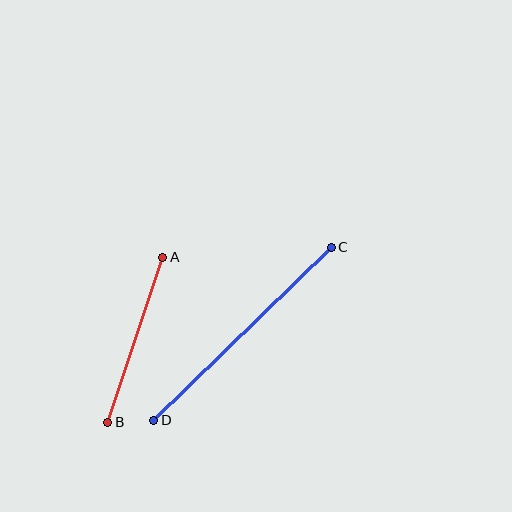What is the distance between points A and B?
The distance is approximately 174 pixels.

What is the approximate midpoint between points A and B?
The midpoint is at approximately (135, 340) pixels.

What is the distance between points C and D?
The distance is approximately 248 pixels.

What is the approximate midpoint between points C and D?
The midpoint is at approximately (243, 334) pixels.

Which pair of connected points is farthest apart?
Points C and D are farthest apart.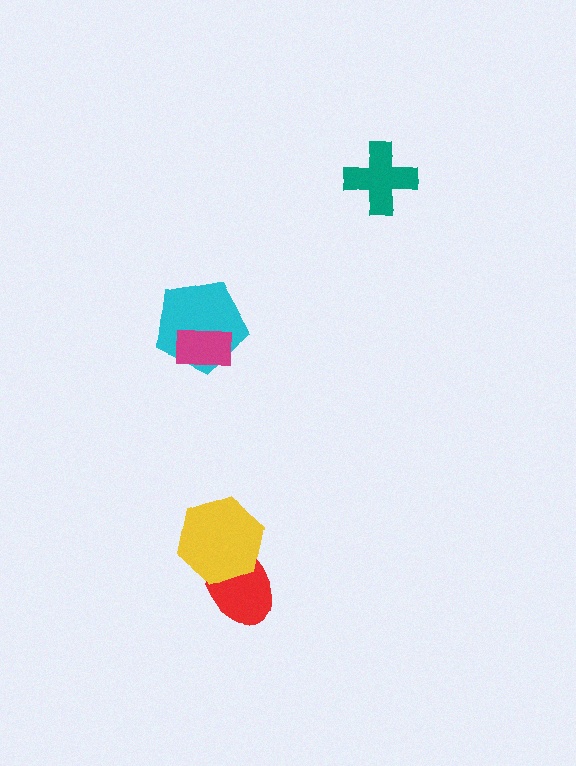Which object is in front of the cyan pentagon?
The magenta rectangle is in front of the cyan pentagon.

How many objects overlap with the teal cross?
0 objects overlap with the teal cross.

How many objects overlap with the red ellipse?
1 object overlaps with the red ellipse.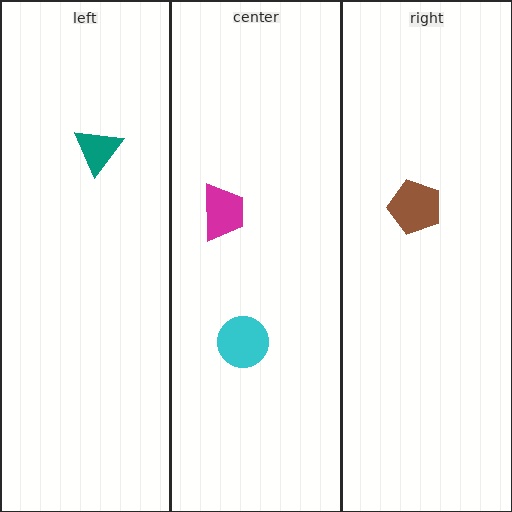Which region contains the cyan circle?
The center region.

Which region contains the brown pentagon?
The right region.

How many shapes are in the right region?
1.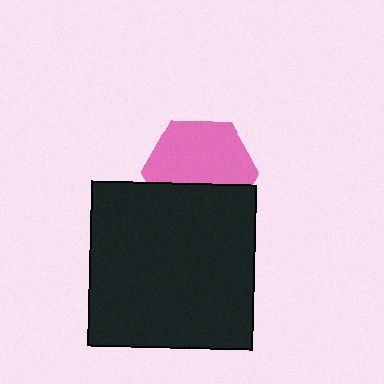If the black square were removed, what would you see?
You would see the complete pink hexagon.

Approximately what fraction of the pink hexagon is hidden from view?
Roughly 36% of the pink hexagon is hidden behind the black square.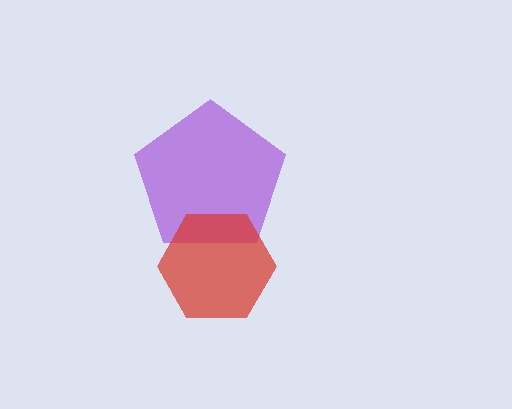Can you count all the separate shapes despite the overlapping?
Yes, there are 2 separate shapes.